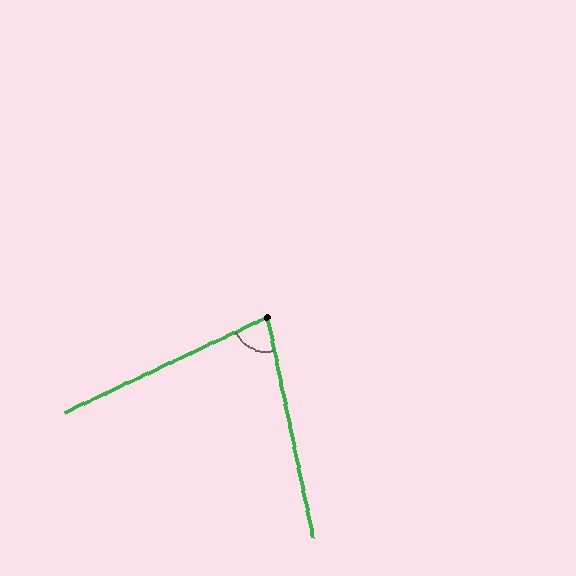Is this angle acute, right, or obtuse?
It is acute.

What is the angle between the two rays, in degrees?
Approximately 77 degrees.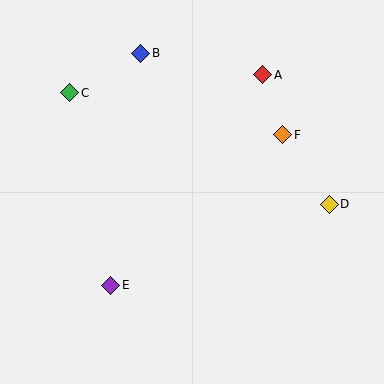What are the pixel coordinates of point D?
Point D is at (329, 204).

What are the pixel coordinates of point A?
Point A is at (263, 75).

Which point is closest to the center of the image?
Point F at (283, 135) is closest to the center.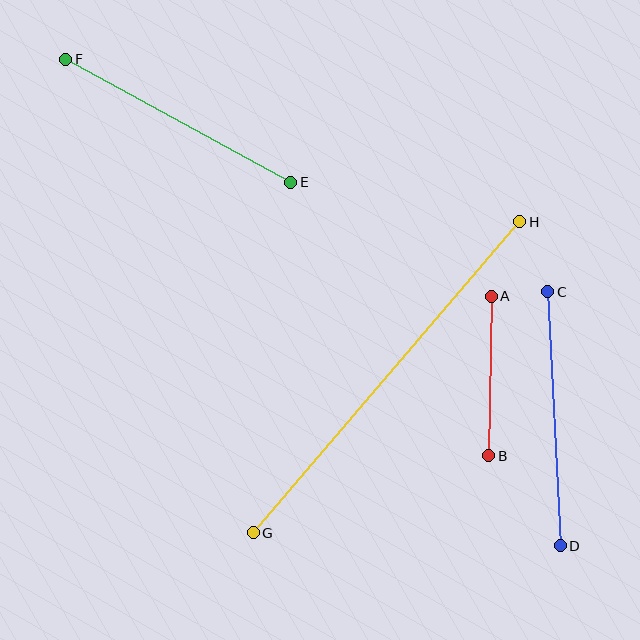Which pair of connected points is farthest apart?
Points G and H are farthest apart.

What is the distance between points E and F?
The distance is approximately 256 pixels.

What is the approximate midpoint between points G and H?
The midpoint is at approximately (387, 377) pixels.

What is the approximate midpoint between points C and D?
The midpoint is at approximately (554, 419) pixels.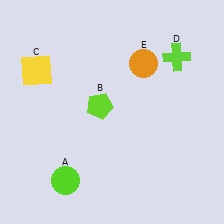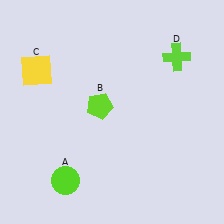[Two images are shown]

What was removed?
The orange circle (E) was removed in Image 2.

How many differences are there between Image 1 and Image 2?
There is 1 difference between the two images.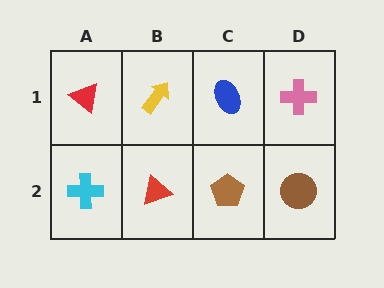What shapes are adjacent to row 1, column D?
A brown circle (row 2, column D), a blue ellipse (row 1, column C).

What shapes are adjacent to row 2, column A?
A red triangle (row 1, column A), a red triangle (row 2, column B).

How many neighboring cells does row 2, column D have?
2.